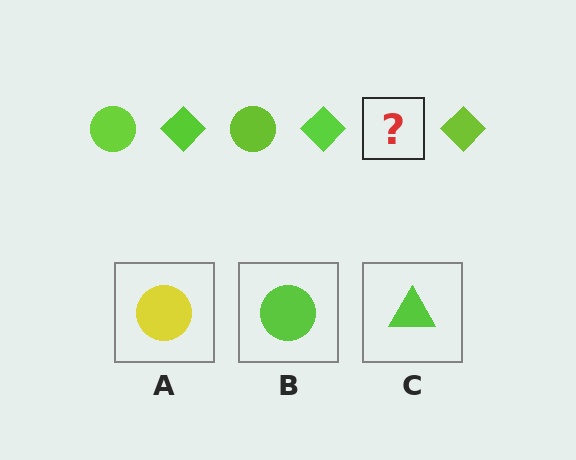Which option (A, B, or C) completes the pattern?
B.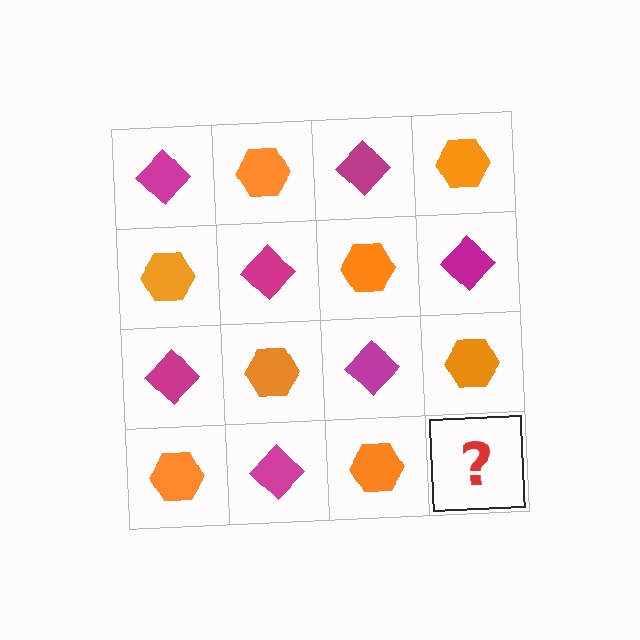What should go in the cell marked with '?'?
The missing cell should contain a magenta diamond.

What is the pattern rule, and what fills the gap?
The rule is that it alternates magenta diamond and orange hexagon in a checkerboard pattern. The gap should be filled with a magenta diamond.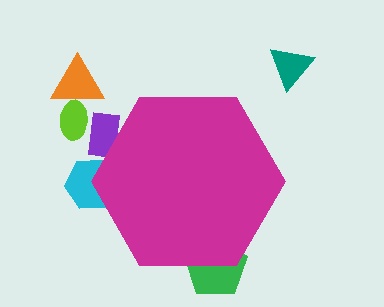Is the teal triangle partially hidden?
No, the teal triangle is fully visible.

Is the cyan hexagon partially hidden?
Yes, the cyan hexagon is partially hidden behind the magenta hexagon.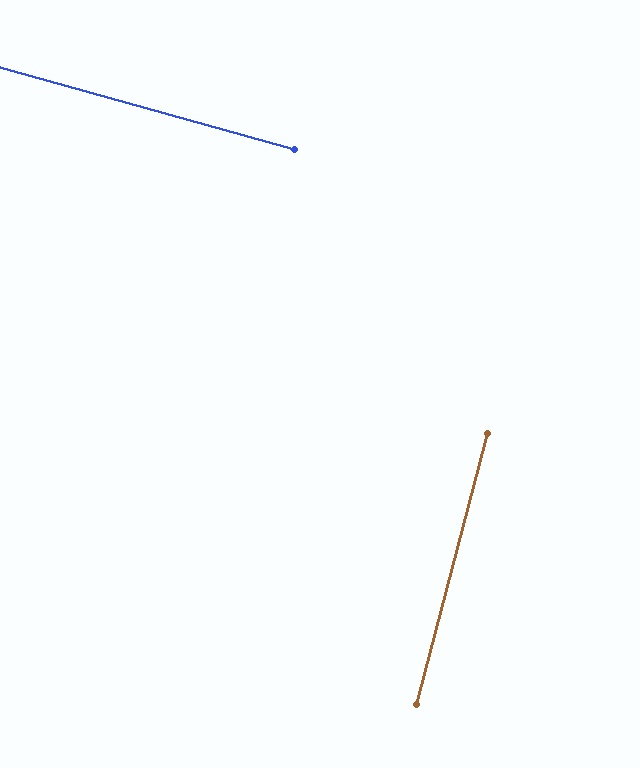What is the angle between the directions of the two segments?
Approximately 89 degrees.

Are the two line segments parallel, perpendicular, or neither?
Perpendicular — they meet at approximately 89°.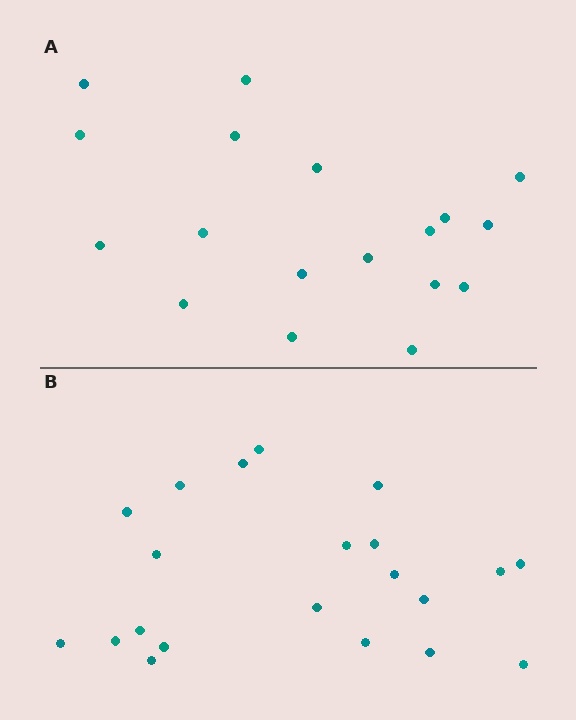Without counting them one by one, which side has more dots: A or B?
Region B (the bottom region) has more dots.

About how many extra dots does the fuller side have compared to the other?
Region B has just a few more — roughly 2 or 3 more dots than region A.